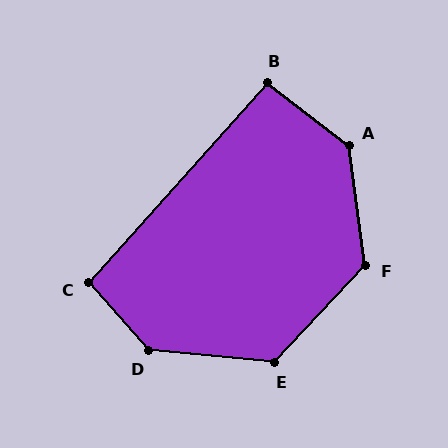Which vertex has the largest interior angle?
D, at approximately 137 degrees.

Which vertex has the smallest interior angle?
B, at approximately 94 degrees.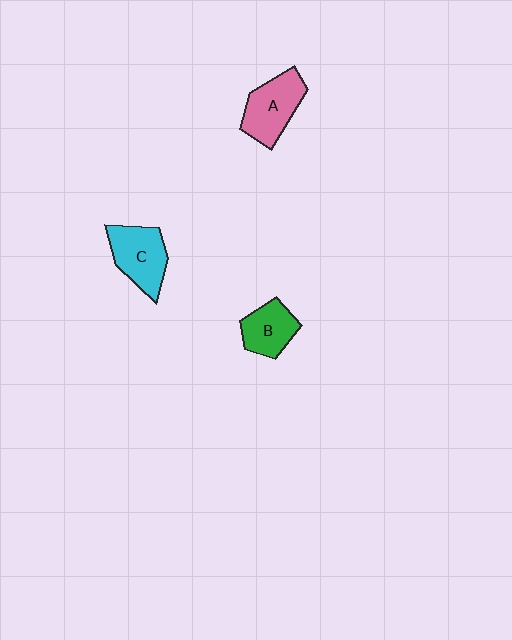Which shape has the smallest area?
Shape B (green).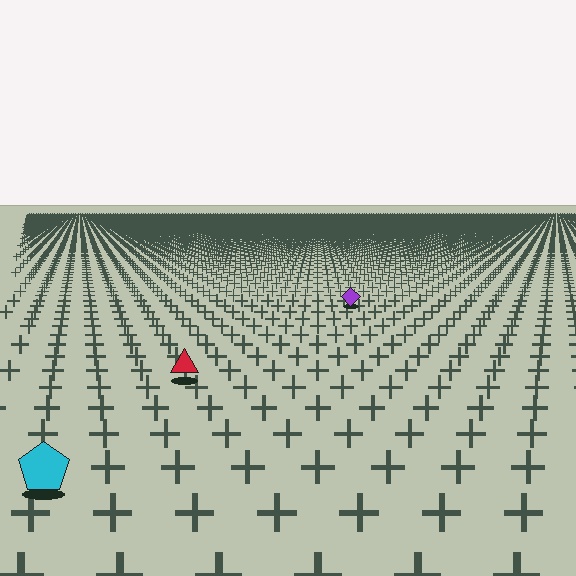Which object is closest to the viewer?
The cyan pentagon is closest. The texture marks near it are larger and more spread out.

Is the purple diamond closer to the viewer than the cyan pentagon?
No. The cyan pentagon is closer — you can tell from the texture gradient: the ground texture is coarser near it.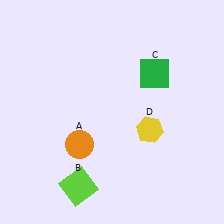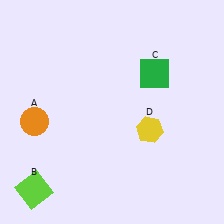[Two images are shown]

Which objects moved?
The objects that moved are: the orange circle (A), the lime square (B).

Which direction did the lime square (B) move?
The lime square (B) moved left.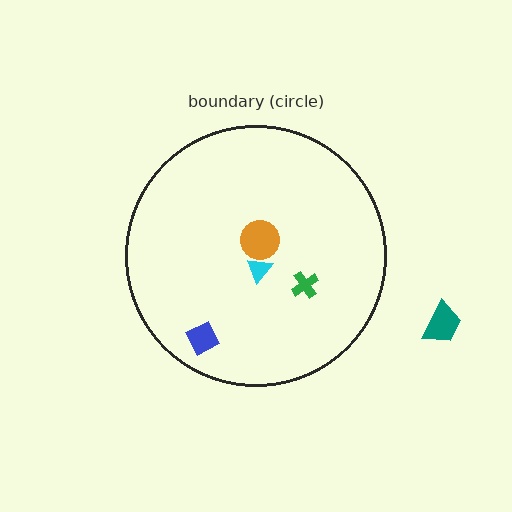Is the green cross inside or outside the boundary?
Inside.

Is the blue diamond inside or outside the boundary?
Inside.